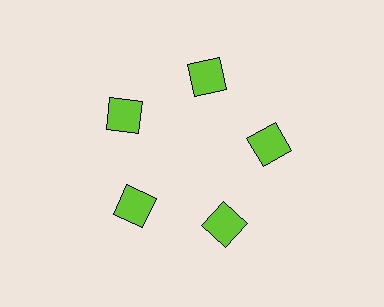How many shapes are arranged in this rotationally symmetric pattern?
There are 5 shapes, arranged in 5 groups of 1.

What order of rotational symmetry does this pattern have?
This pattern has 5-fold rotational symmetry.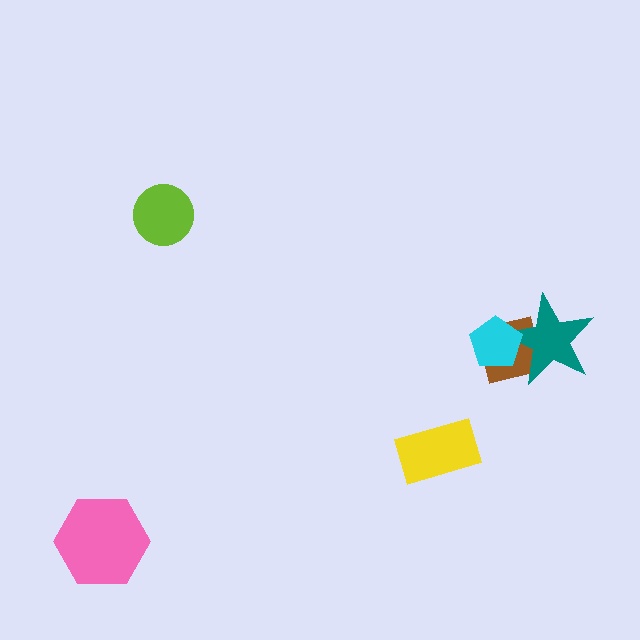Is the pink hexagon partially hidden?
No, no other shape covers it.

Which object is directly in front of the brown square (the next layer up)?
The teal star is directly in front of the brown square.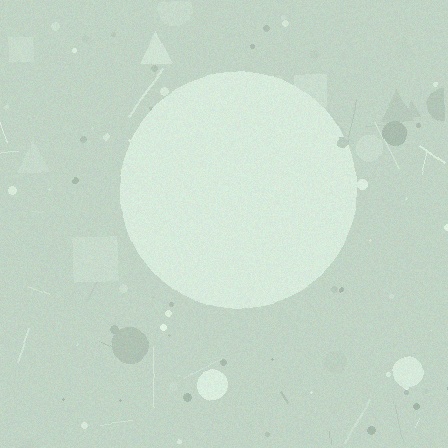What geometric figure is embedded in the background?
A circle is embedded in the background.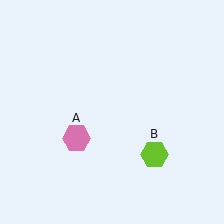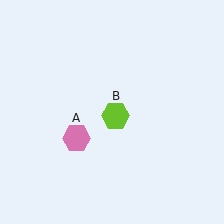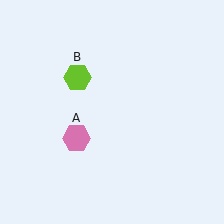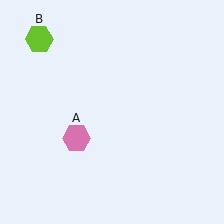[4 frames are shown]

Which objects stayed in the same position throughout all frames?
Pink hexagon (object A) remained stationary.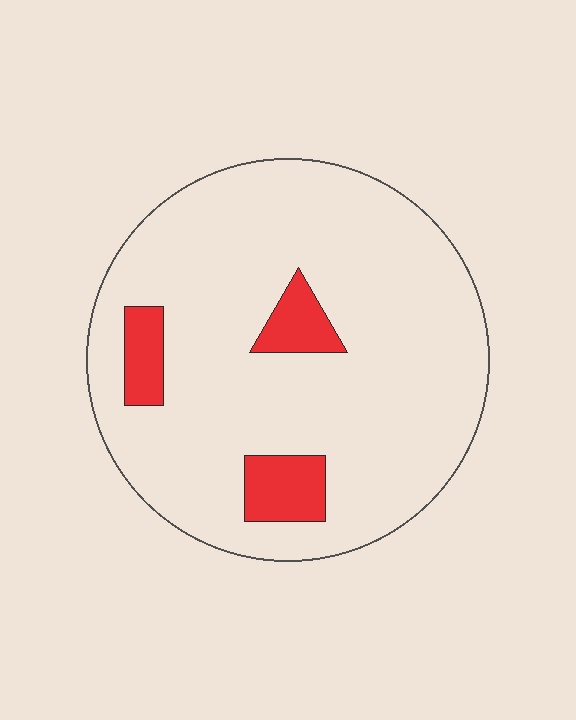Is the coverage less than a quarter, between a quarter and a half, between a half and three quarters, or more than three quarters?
Less than a quarter.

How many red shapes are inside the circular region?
3.